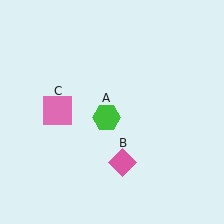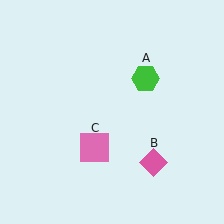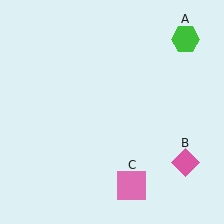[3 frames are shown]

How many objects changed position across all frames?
3 objects changed position: green hexagon (object A), pink diamond (object B), pink square (object C).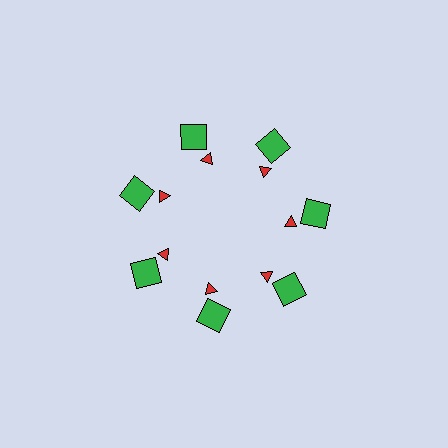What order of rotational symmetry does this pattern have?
This pattern has 7-fold rotational symmetry.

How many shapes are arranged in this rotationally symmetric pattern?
There are 14 shapes, arranged in 7 groups of 2.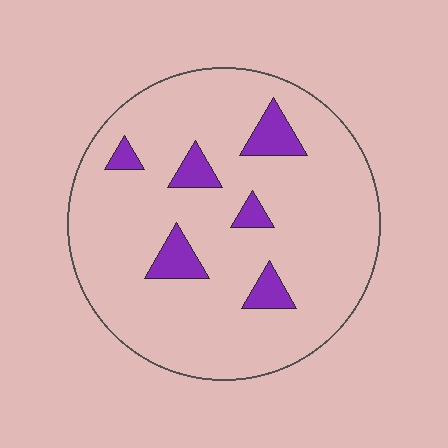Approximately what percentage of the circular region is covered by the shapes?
Approximately 10%.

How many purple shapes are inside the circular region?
6.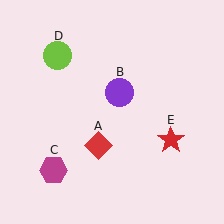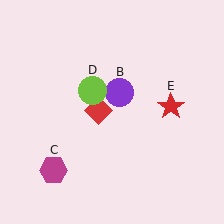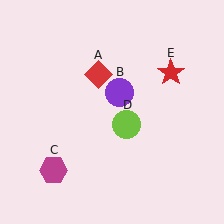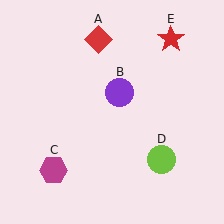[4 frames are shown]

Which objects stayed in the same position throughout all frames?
Purple circle (object B) and magenta hexagon (object C) remained stationary.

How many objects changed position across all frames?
3 objects changed position: red diamond (object A), lime circle (object D), red star (object E).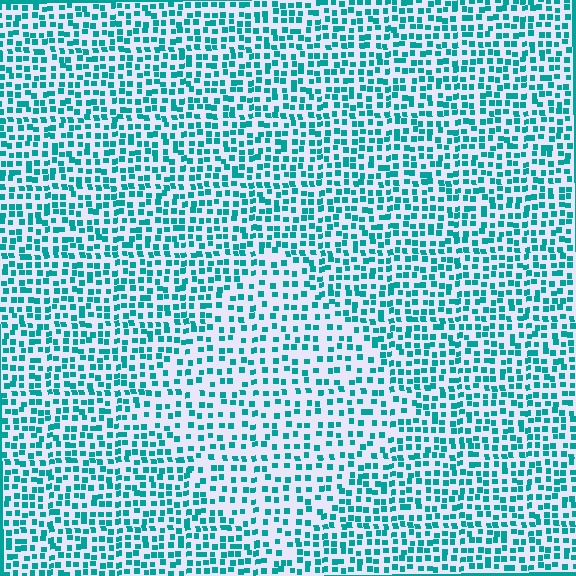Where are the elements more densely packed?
The elements are more densely packed outside the diamond boundary.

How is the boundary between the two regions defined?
The boundary is defined by a change in element density (approximately 1.6x ratio). All elements are the same color, size, and shape.